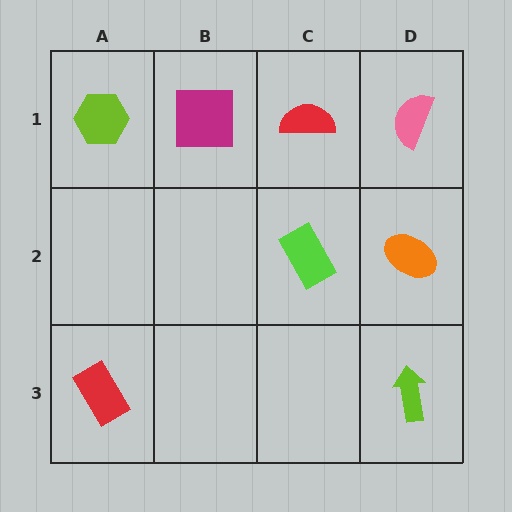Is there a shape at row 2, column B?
No, that cell is empty.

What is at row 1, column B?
A magenta square.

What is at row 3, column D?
A lime arrow.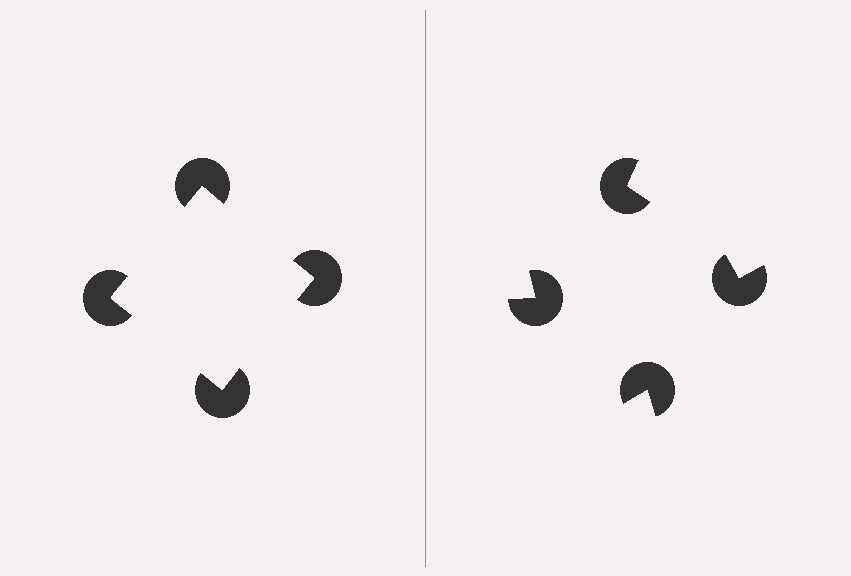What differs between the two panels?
The pac-man discs are positioned identically on both sides; only the wedge orientations differ. On the left they align to a square; on the right they are misaligned.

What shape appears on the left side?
An illusory square.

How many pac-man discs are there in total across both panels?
8 — 4 on each side.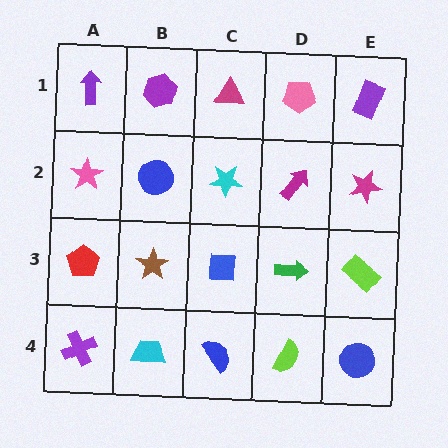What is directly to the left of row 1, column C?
A purple hexagon.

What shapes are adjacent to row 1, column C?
A cyan star (row 2, column C), a purple hexagon (row 1, column B), a pink pentagon (row 1, column D).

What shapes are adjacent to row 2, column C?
A magenta triangle (row 1, column C), a blue square (row 3, column C), a blue circle (row 2, column B), a magenta arrow (row 2, column D).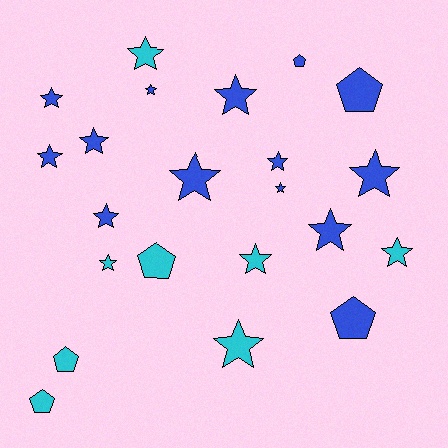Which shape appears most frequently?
Star, with 16 objects.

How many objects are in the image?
There are 22 objects.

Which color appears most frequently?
Blue, with 14 objects.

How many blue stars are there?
There are 11 blue stars.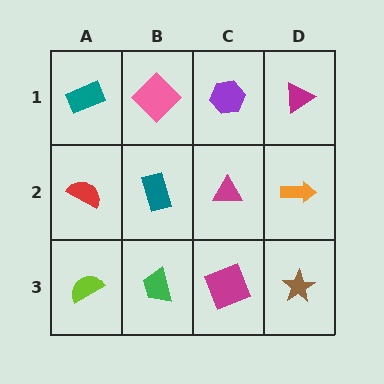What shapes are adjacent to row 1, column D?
An orange arrow (row 2, column D), a purple hexagon (row 1, column C).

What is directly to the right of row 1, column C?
A magenta triangle.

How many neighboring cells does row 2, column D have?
3.